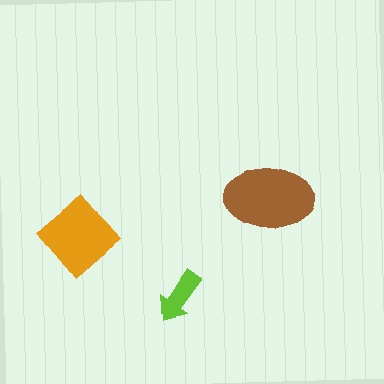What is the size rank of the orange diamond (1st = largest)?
2nd.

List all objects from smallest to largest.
The lime arrow, the orange diamond, the brown ellipse.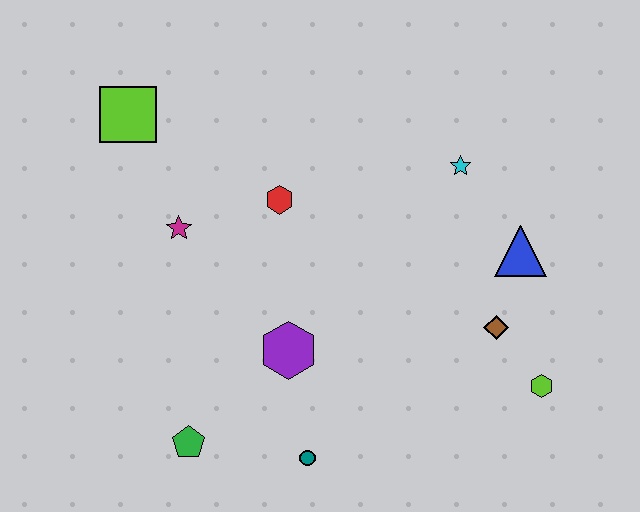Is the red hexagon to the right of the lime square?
Yes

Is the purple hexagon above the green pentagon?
Yes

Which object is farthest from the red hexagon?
The lime hexagon is farthest from the red hexagon.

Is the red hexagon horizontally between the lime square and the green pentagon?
No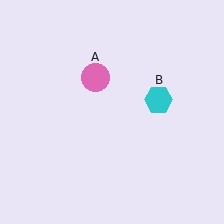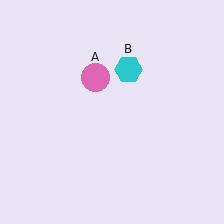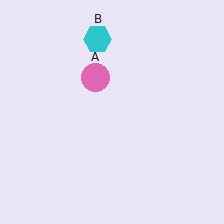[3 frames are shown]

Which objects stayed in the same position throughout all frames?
Pink circle (object A) remained stationary.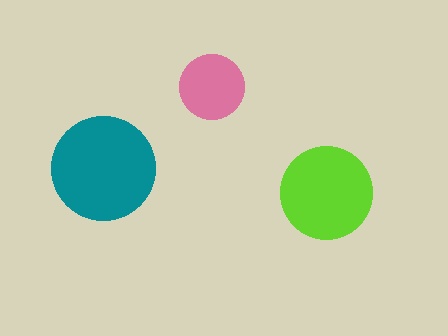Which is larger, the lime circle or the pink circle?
The lime one.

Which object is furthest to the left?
The teal circle is leftmost.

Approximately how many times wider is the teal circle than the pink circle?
About 1.5 times wider.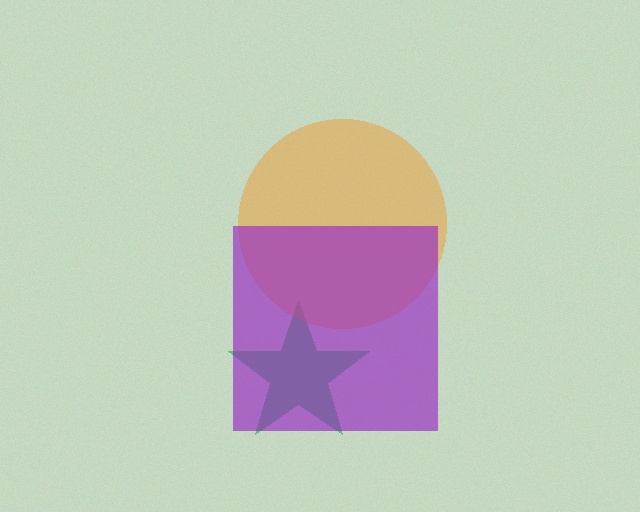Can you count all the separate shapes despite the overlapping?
Yes, there are 3 separate shapes.